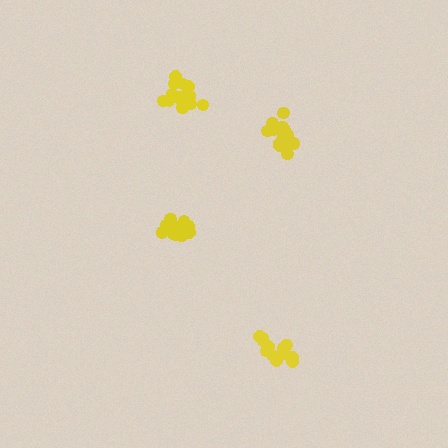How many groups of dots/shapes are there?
There are 4 groups.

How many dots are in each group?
Group 1: 16 dots, Group 2: 14 dots, Group 3: 17 dots, Group 4: 14 dots (61 total).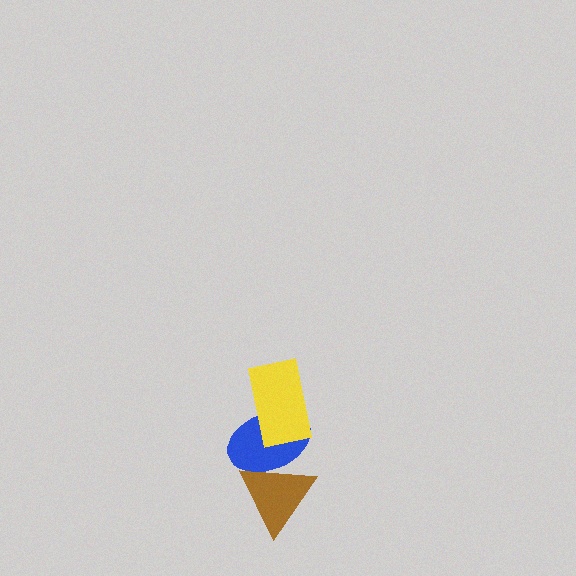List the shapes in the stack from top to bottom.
From top to bottom: the yellow rectangle, the blue ellipse, the brown triangle.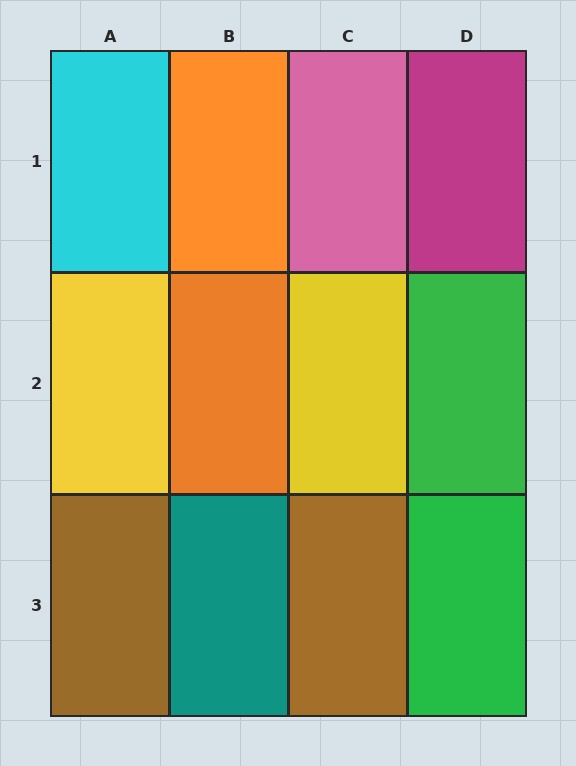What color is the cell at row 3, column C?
Brown.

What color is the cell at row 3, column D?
Green.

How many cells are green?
2 cells are green.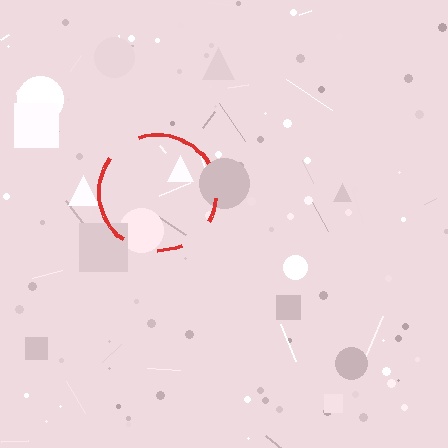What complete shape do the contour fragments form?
The contour fragments form a circle.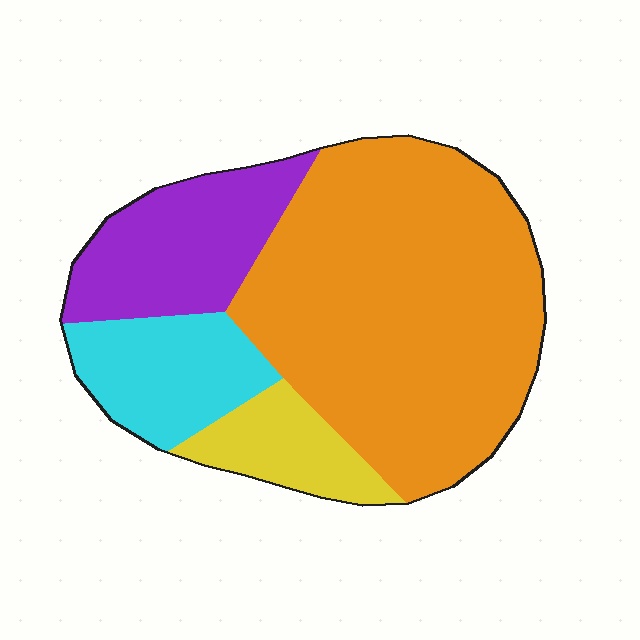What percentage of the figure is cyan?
Cyan covers about 15% of the figure.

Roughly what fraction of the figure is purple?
Purple covers roughly 20% of the figure.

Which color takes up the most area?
Orange, at roughly 60%.